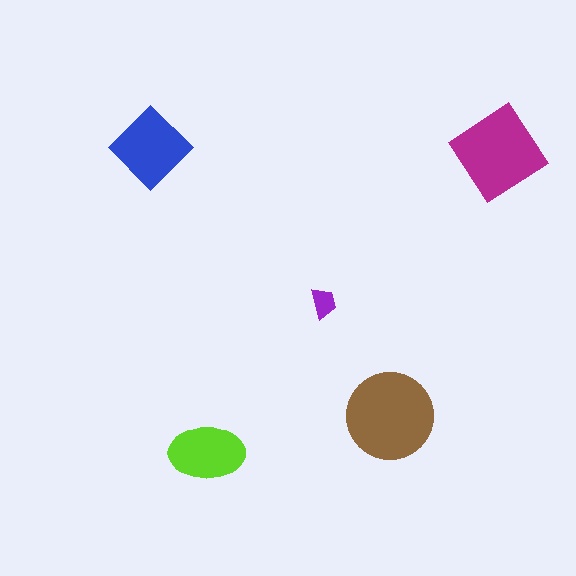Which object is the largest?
The brown circle.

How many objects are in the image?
There are 5 objects in the image.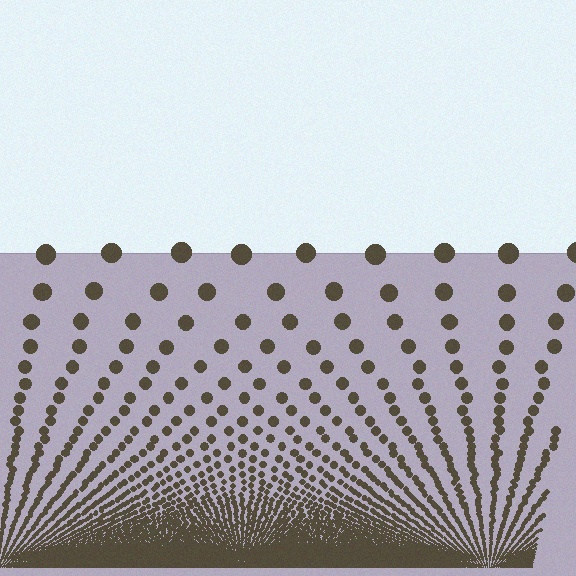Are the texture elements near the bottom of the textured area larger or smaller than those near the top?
Smaller. The gradient is inverted — elements near the bottom are smaller and denser.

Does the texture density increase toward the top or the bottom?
Density increases toward the bottom.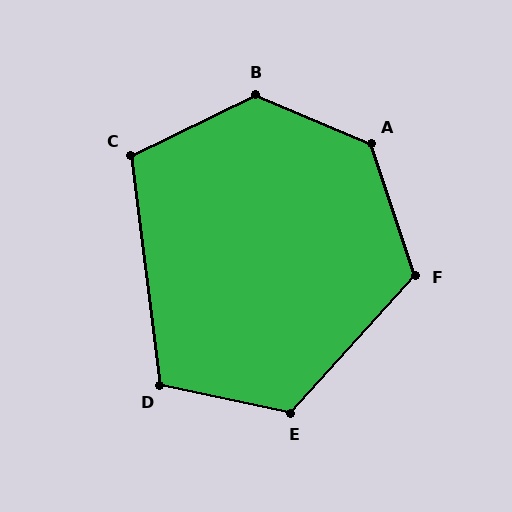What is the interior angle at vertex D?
Approximately 110 degrees (obtuse).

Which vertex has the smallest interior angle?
C, at approximately 108 degrees.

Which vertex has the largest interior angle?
A, at approximately 131 degrees.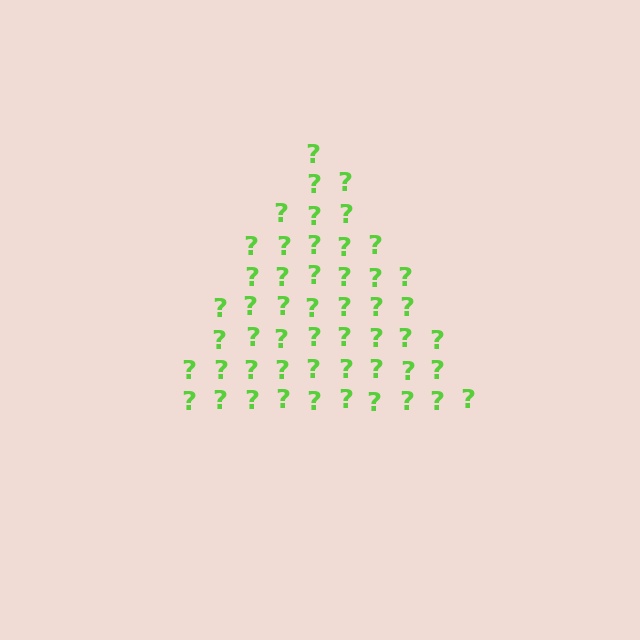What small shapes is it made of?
It is made of small question marks.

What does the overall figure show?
The overall figure shows a triangle.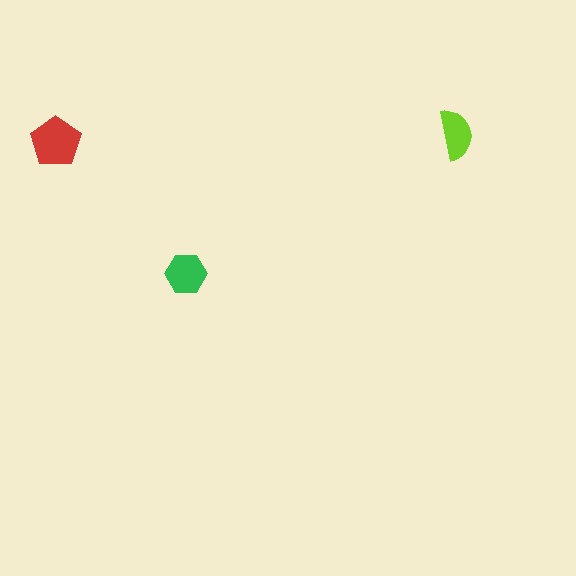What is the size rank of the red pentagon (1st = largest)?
1st.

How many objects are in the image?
There are 3 objects in the image.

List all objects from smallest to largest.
The lime semicircle, the green hexagon, the red pentagon.